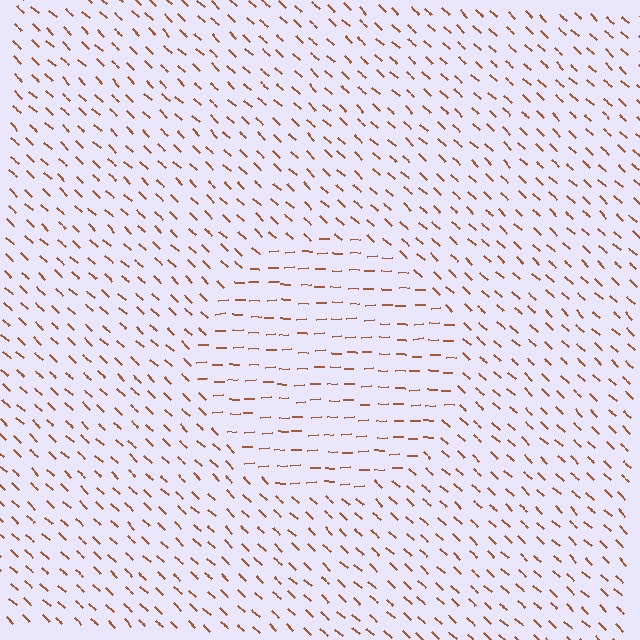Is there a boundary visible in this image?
Yes, there is a texture boundary formed by a change in line orientation.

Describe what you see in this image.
The image is filled with small brown line segments. A circle region in the image has lines oriented differently from the surrounding lines, creating a visible texture boundary.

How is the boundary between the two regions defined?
The boundary is defined purely by a change in line orientation (approximately 45 degrees difference). All lines are the same color and thickness.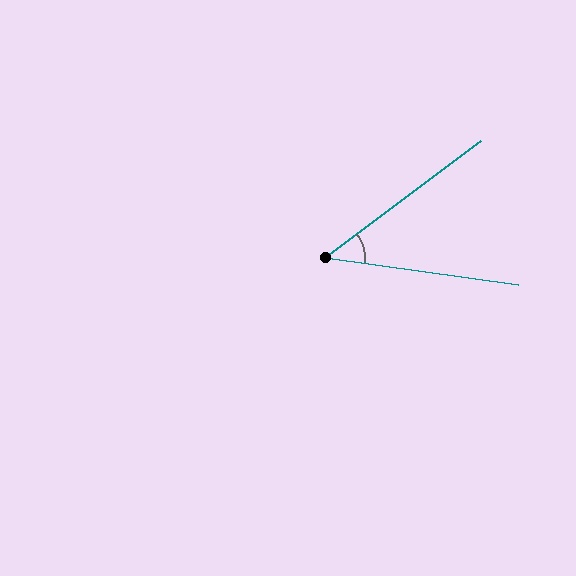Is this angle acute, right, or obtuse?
It is acute.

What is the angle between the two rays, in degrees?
Approximately 45 degrees.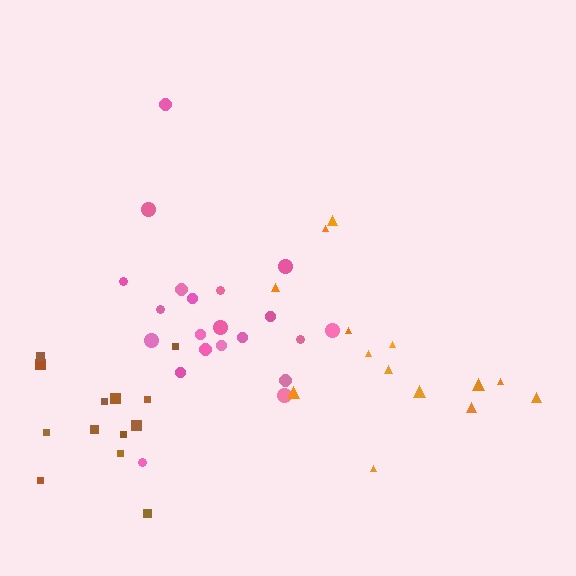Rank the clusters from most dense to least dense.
pink, brown, orange.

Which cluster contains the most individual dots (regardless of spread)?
Pink (21).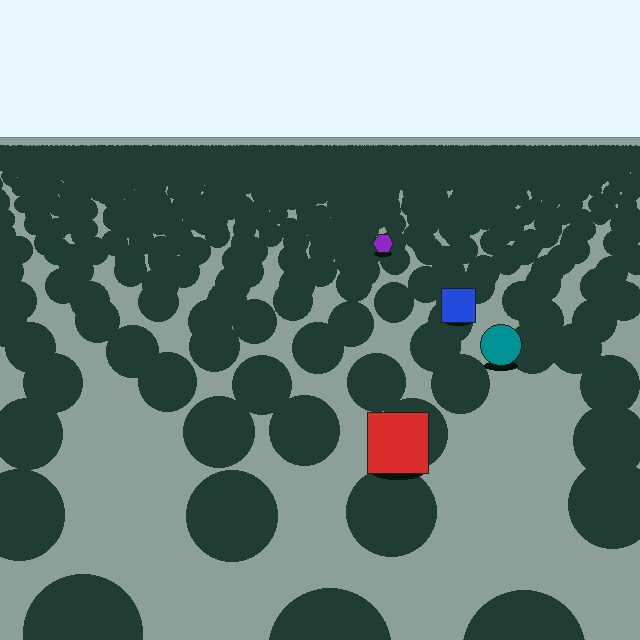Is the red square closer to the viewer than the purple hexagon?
Yes. The red square is closer — you can tell from the texture gradient: the ground texture is coarser near it.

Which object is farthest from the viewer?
The purple hexagon is farthest from the viewer. It appears smaller and the ground texture around it is denser.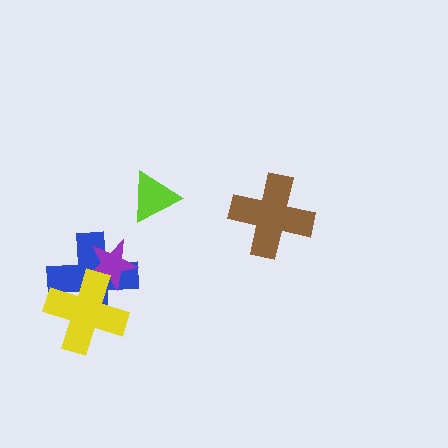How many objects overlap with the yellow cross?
2 objects overlap with the yellow cross.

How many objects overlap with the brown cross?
0 objects overlap with the brown cross.